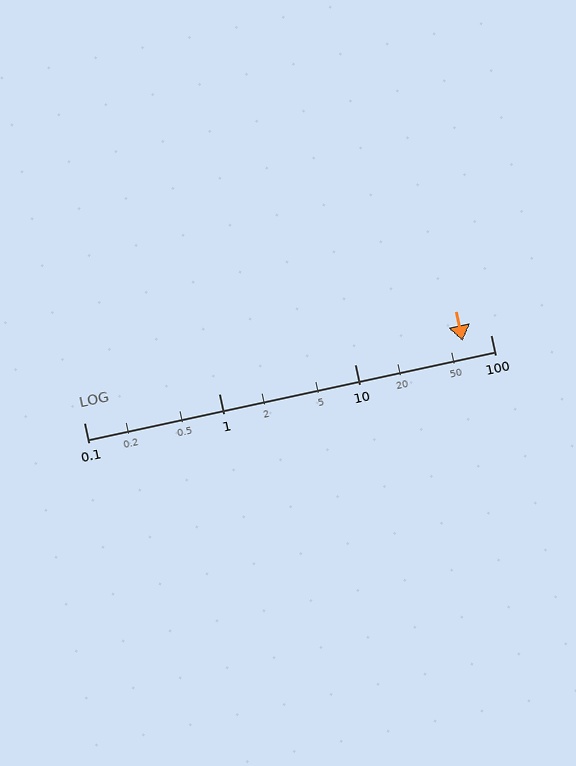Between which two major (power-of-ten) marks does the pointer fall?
The pointer is between 10 and 100.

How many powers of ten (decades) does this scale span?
The scale spans 3 decades, from 0.1 to 100.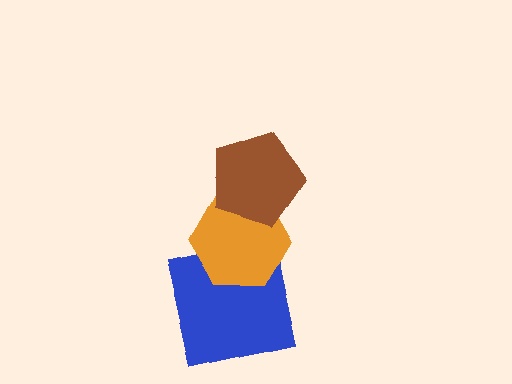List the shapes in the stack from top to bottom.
From top to bottom: the brown pentagon, the orange hexagon, the blue square.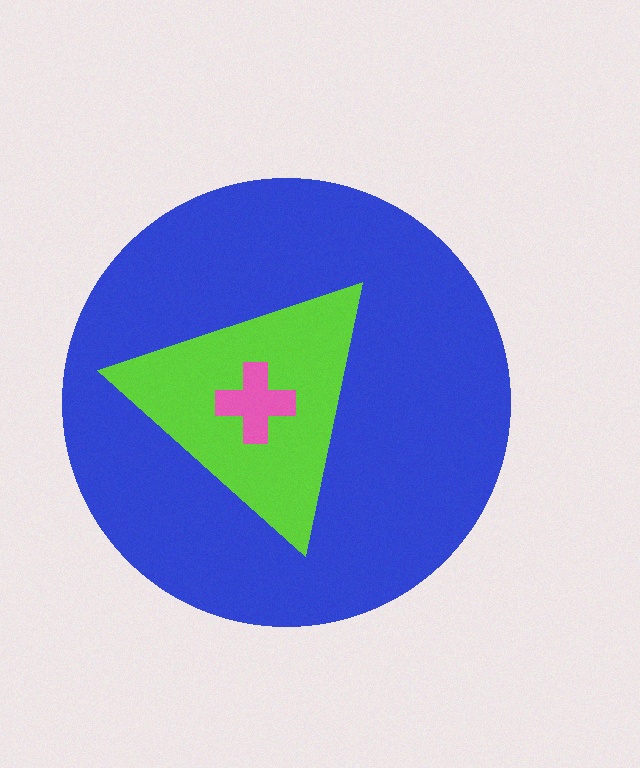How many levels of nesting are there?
3.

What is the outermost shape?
The blue circle.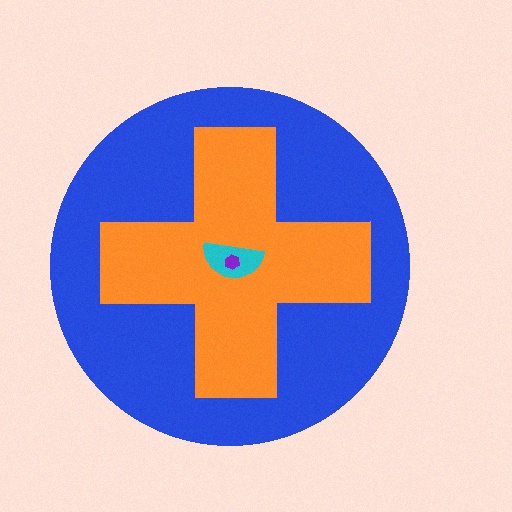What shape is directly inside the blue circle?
The orange cross.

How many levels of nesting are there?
4.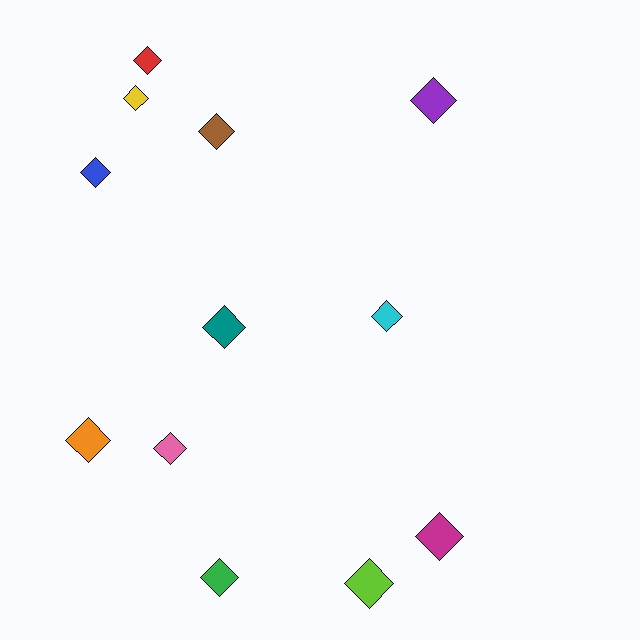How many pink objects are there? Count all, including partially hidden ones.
There is 1 pink object.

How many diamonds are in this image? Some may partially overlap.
There are 12 diamonds.